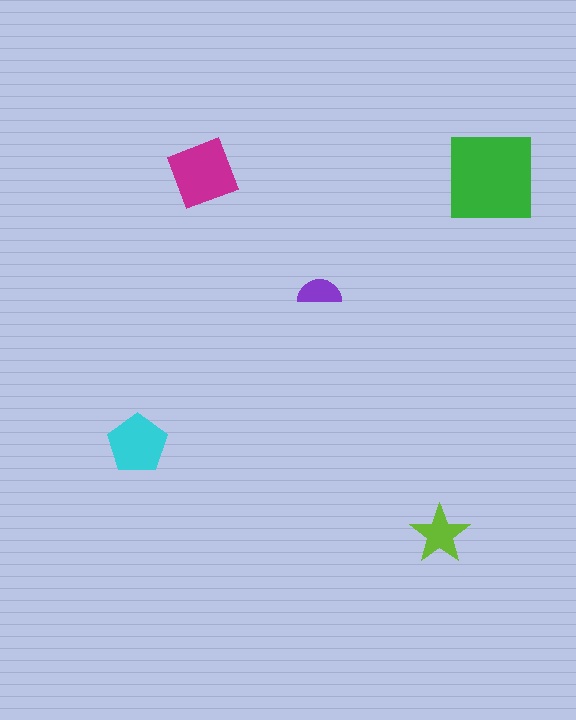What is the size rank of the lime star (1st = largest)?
4th.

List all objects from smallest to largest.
The purple semicircle, the lime star, the cyan pentagon, the magenta diamond, the green square.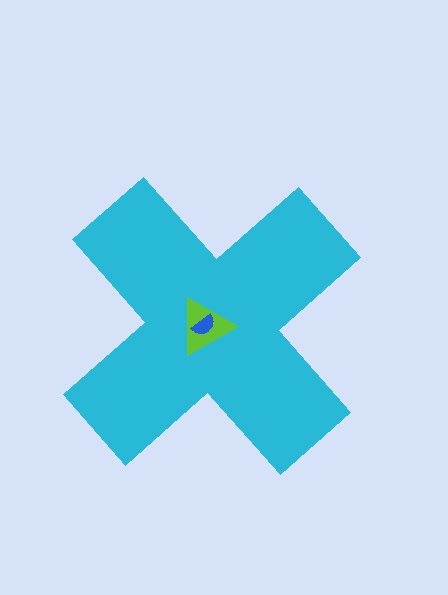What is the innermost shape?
The blue semicircle.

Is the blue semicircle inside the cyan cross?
Yes.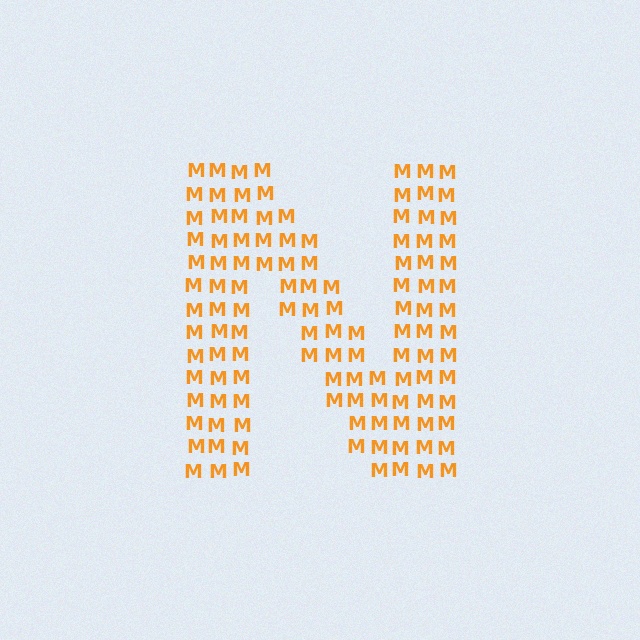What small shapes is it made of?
It is made of small letter M's.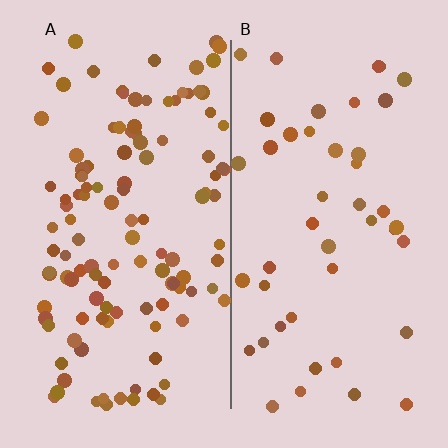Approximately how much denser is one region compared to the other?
Approximately 2.6× — region A over region B.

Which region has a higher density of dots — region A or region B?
A (the left).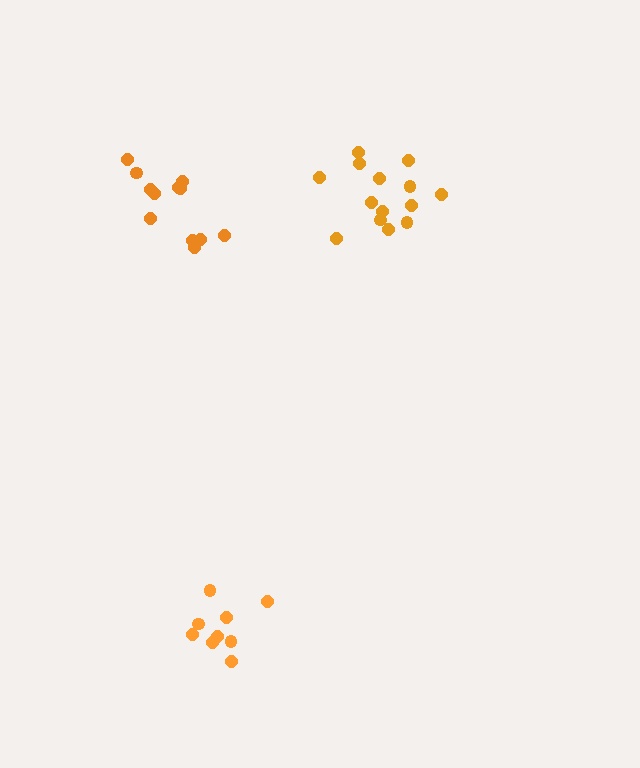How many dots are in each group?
Group 1: 14 dots, Group 2: 9 dots, Group 3: 12 dots (35 total).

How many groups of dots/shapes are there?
There are 3 groups.